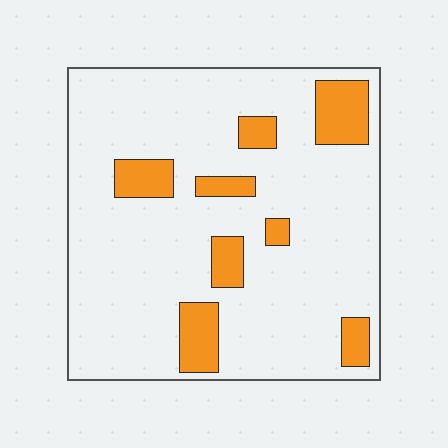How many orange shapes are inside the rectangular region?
8.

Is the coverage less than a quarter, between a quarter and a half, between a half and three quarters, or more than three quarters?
Less than a quarter.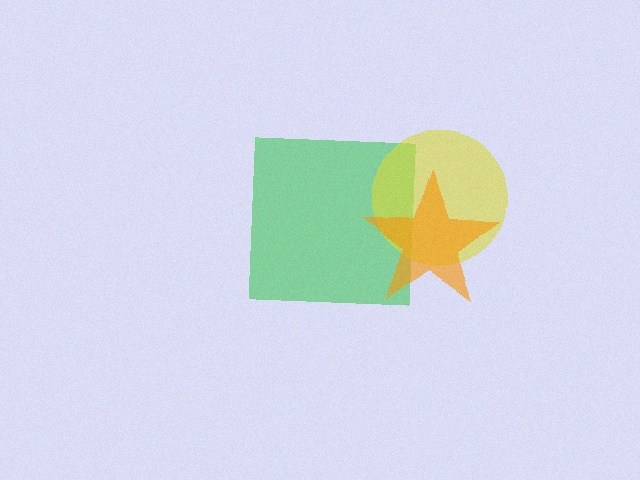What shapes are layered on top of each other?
The layered shapes are: a green square, a yellow circle, an orange star.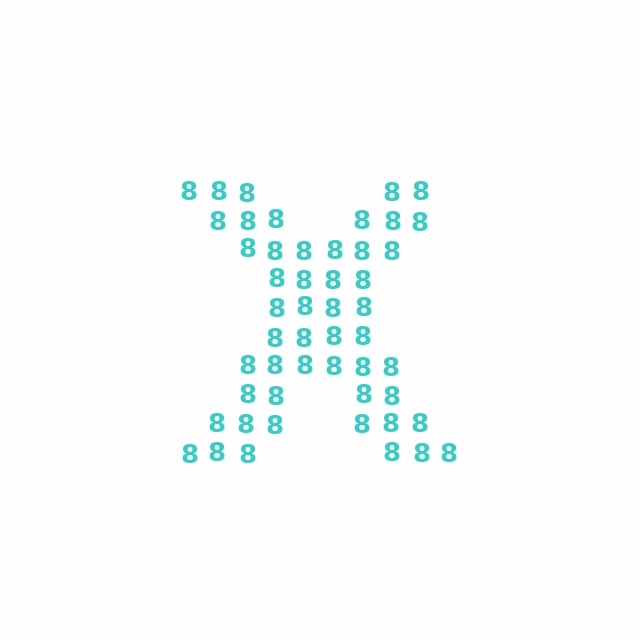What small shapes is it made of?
It is made of small digit 8's.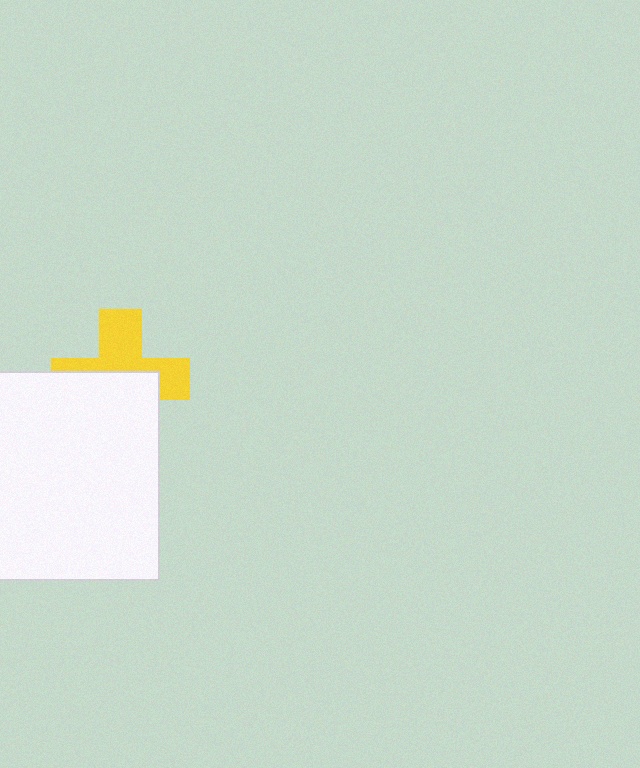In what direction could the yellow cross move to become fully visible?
The yellow cross could move up. That would shift it out from behind the white square entirely.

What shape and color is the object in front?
The object in front is a white square.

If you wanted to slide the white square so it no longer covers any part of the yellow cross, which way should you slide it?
Slide it down — that is the most direct way to separate the two shapes.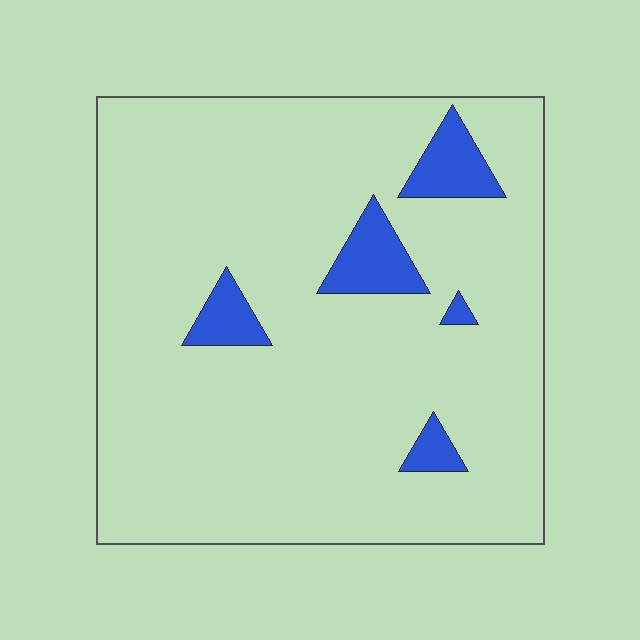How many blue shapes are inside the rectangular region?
5.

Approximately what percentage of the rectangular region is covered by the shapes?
Approximately 10%.